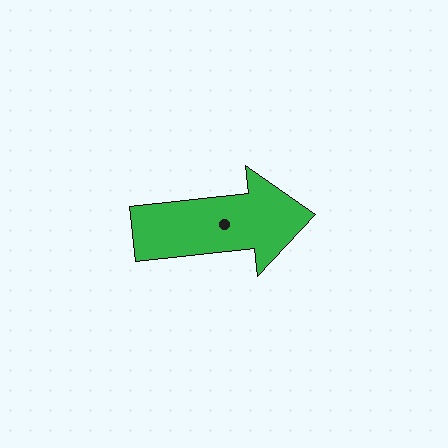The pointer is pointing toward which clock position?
Roughly 3 o'clock.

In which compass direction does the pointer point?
East.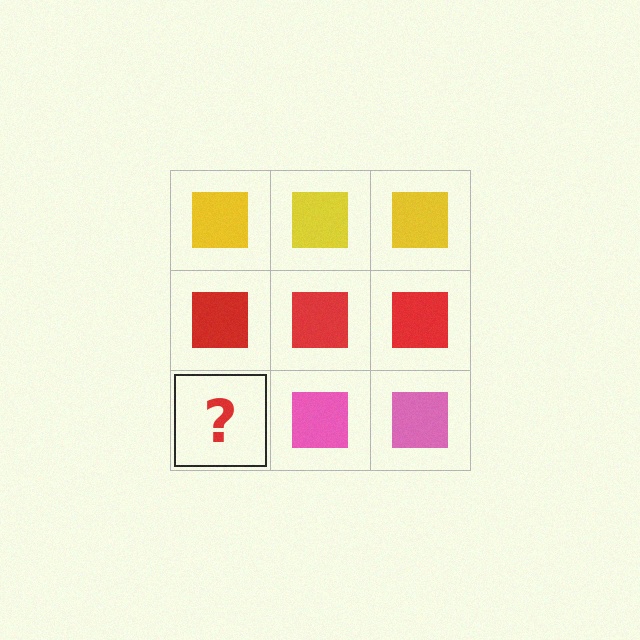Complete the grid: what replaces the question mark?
The question mark should be replaced with a pink square.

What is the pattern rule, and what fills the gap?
The rule is that each row has a consistent color. The gap should be filled with a pink square.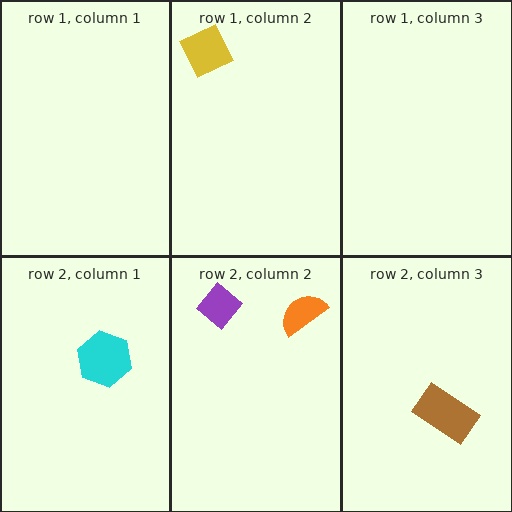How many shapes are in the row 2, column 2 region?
2.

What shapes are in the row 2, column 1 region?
The cyan hexagon.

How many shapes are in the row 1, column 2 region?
1.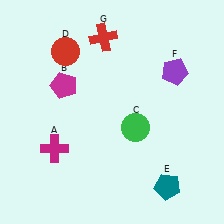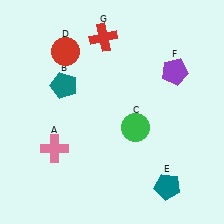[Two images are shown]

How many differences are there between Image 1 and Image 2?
There are 2 differences between the two images.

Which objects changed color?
A changed from magenta to pink. B changed from magenta to teal.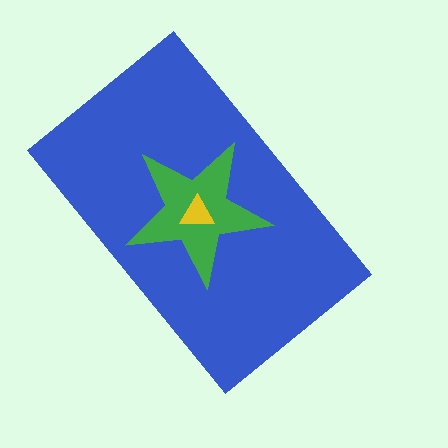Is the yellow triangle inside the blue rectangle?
Yes.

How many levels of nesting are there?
3.